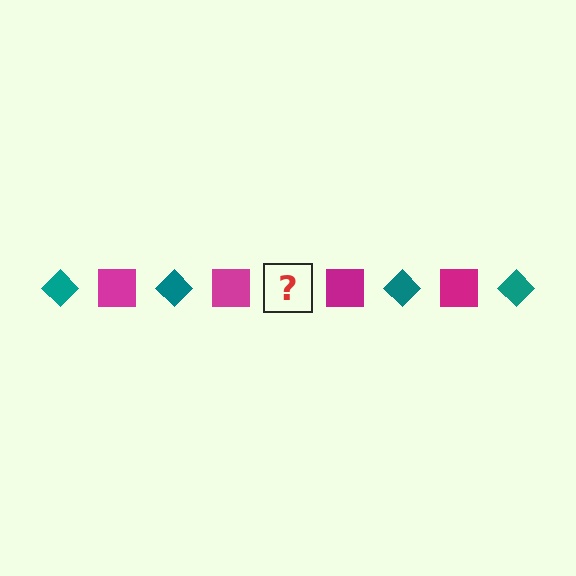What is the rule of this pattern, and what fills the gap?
The rule is that the pattern alternates between teal diamond and magenta square. The gap should be filled with a teal diamond.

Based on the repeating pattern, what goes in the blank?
The blank should be a teal diamond.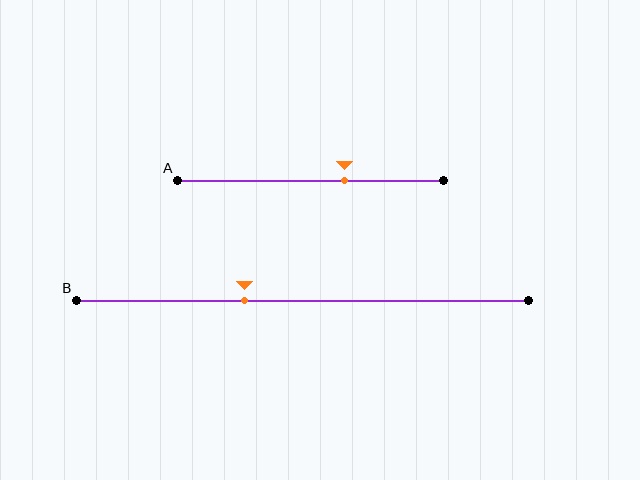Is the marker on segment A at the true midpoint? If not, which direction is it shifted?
No, the marker on segment A is shifted to the right by about 13% of the segment length.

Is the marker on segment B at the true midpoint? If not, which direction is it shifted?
No, the marker on segment B is shifted to the left by about 13% of the segment length.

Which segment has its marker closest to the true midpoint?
Segment A has its marker closest to the true midpoint.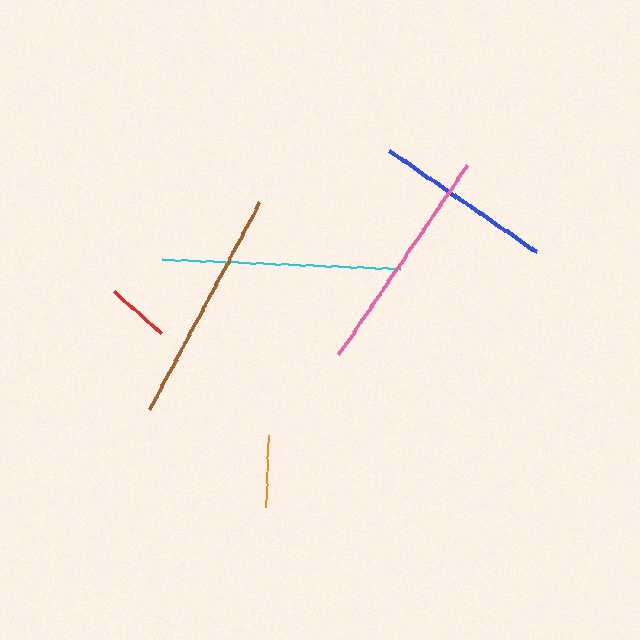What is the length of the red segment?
The red segment is approximately 63 pixels long.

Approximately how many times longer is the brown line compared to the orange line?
The brown line is approximately 3.2 times the length of the orange line.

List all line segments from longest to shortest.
From longest to shortest: cyan, brown, pink, blue, orange, red.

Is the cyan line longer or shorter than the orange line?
The cyan line is longer than the orange line.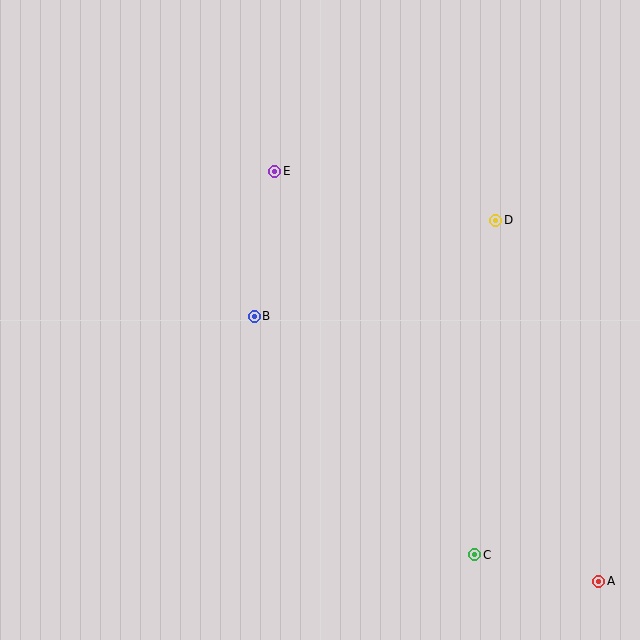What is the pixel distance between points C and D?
The distance between C and D is 335 pixels.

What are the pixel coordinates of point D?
Point D is at (496, 220).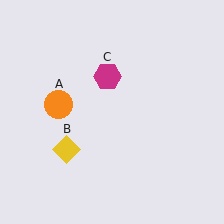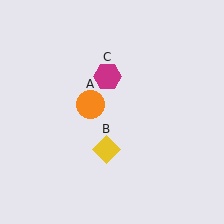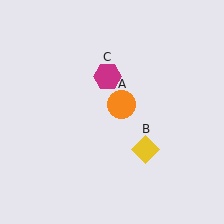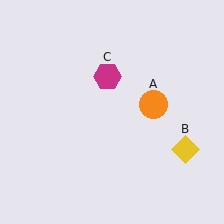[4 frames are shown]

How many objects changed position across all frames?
2 objects changed position: orange circle (object A), yellow diamond (object B).